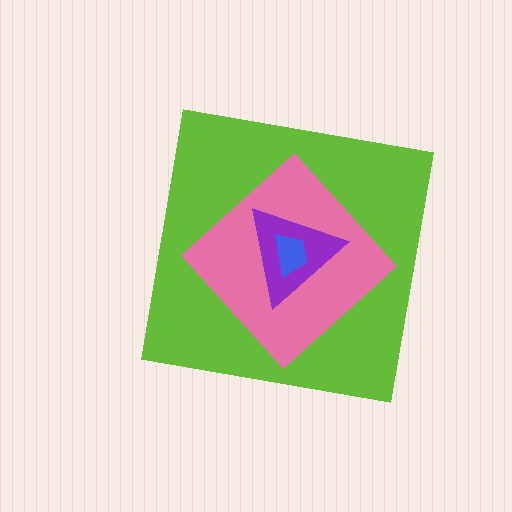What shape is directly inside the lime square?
The pink diamond.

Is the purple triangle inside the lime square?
Yes.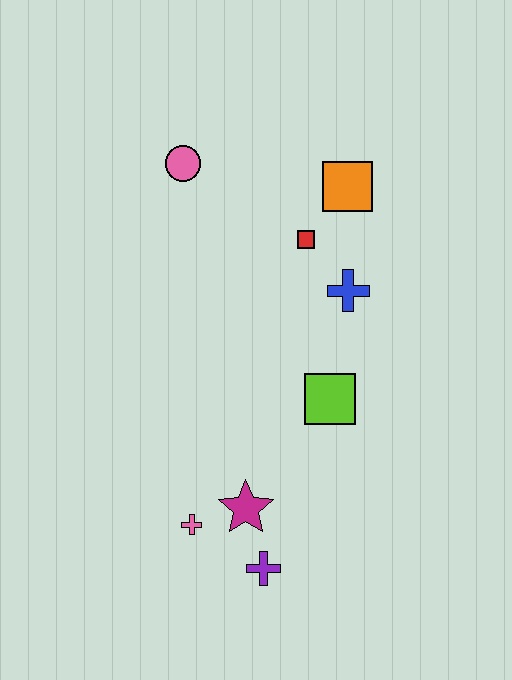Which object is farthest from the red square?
The purple cross is farthest from the red square.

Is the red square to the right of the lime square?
No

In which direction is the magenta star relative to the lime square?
The magenta star is below the lime square.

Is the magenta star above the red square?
No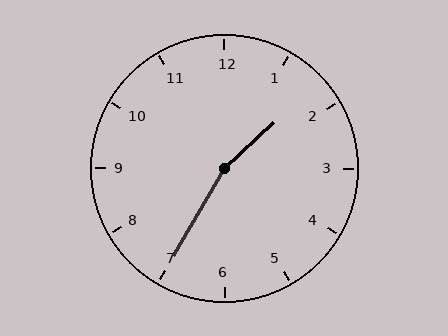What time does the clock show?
1:35.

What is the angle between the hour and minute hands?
Approximately 162 degrees.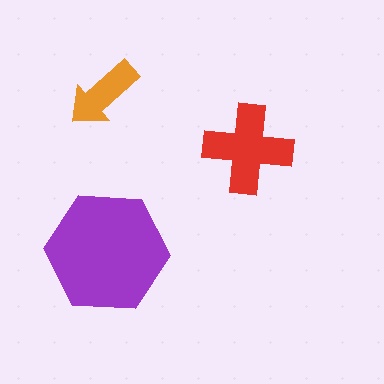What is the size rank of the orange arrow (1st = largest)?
3rd.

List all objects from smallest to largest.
The orange arrow, the red cross, the purple hexagon.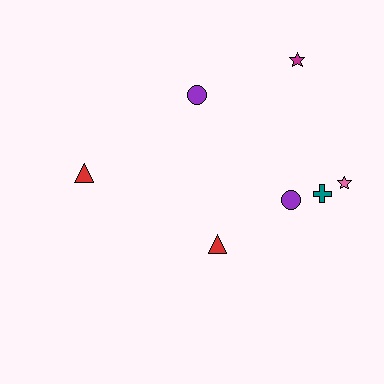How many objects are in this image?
There are 7 objects.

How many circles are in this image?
There are 2 circles.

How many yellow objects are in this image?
There are no yellow objects.